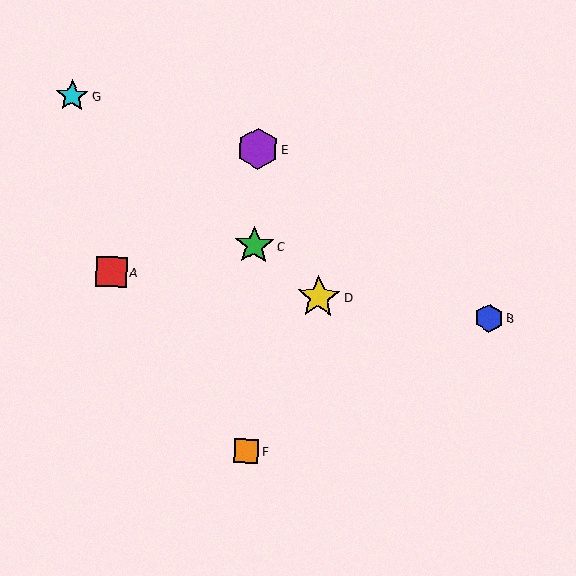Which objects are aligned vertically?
Objects C, E, F are aligned vertically.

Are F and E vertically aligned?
Yes, both are at x≈246.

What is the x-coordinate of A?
Object A is at x≈111.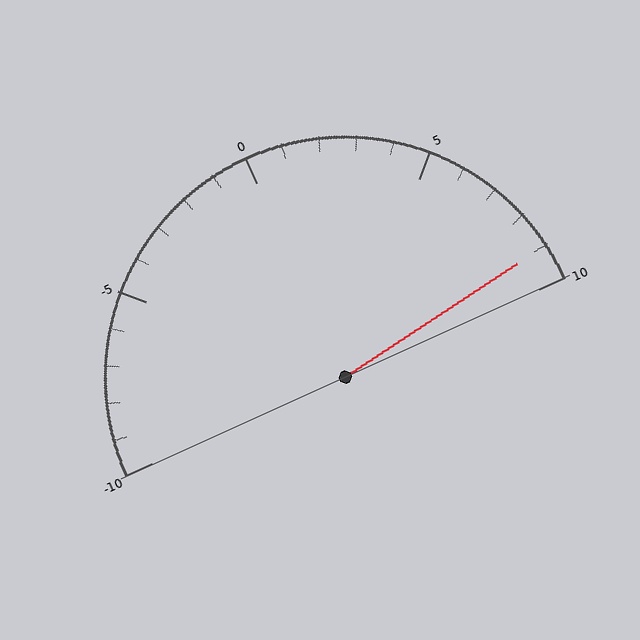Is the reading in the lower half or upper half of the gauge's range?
The reading is in the upper half of the range (-10 to 10).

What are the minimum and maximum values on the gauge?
The gauge ranges from -10 to 10.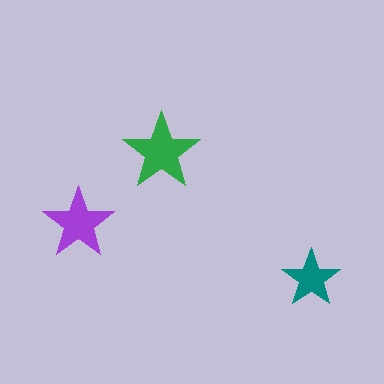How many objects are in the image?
There are 3 objects in the image.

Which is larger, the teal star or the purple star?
The purple one.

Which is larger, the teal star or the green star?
The green one.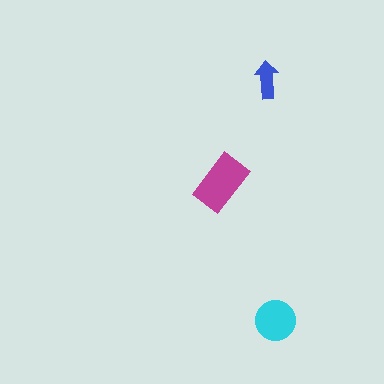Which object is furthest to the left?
The magenta rectangle is leftmost.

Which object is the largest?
The magenta rectangle.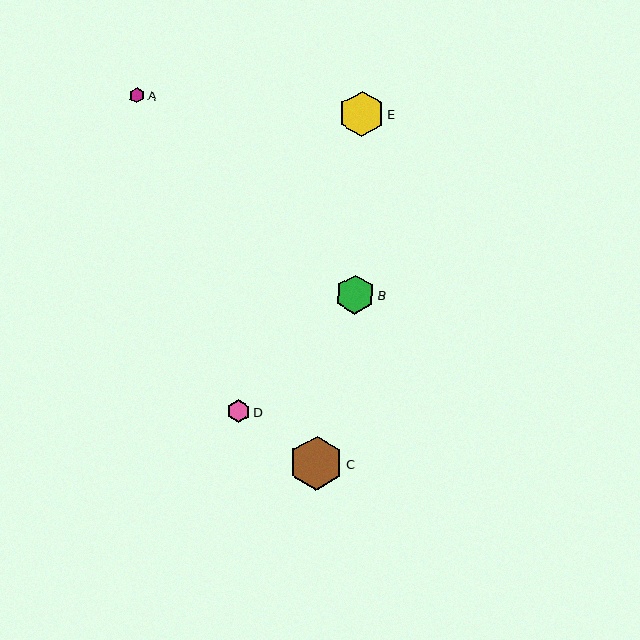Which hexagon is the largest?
Hexagon C is the largest with a size of approximately 54 pixels.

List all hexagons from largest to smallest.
From largest to smallest: C, E, B, D, A.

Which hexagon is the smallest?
Hexagon A is the smallest with a size of approximately 16 pixels.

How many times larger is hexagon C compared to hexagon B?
Hexagon C is approximately 1.4 times the size of hexagon B.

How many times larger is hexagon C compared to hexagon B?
Hexagon C is approximately 1.4 times the size of hexagon B.